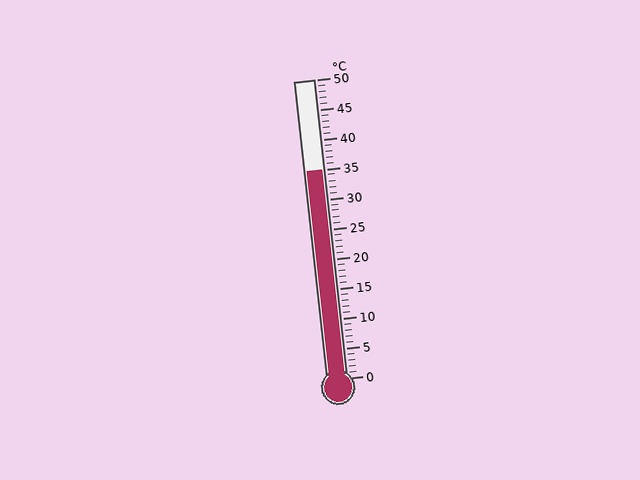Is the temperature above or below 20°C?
The temperature is above 20°C.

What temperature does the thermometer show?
The thermometer shows approximately 35°C.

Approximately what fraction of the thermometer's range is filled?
The thermometer is filled to approximately 70% of its range.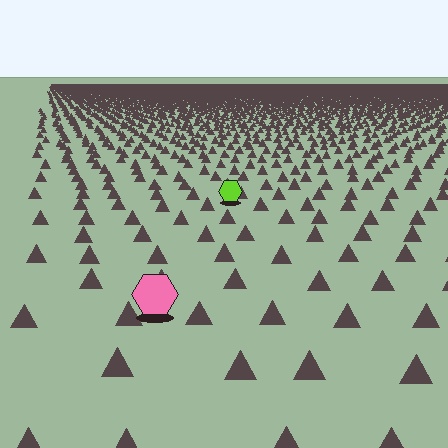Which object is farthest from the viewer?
The lime hexagon is farthest from the viewer. It appears smaller and the ground texture around it is denser.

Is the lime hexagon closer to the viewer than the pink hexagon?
No. The pink hexagon is closer — you can tell from the texture gradient: the ground texture is coarser near it.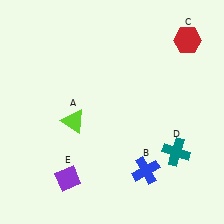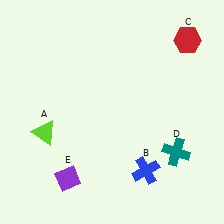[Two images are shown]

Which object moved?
The lime triangle (A) moved left.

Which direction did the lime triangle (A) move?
The lime triangle (A) moved left.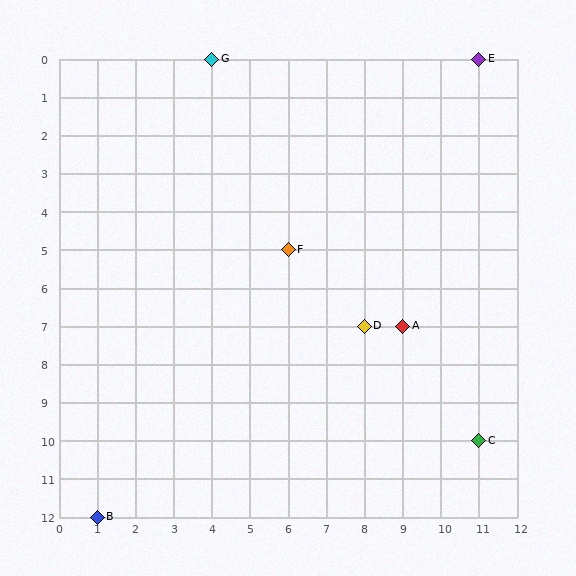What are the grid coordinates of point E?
Point E is at grid coordinates (11, 0).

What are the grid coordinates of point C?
Point C is at grid coordinates (11, 10).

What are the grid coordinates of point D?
Point D is at grid coordinates (8, 7).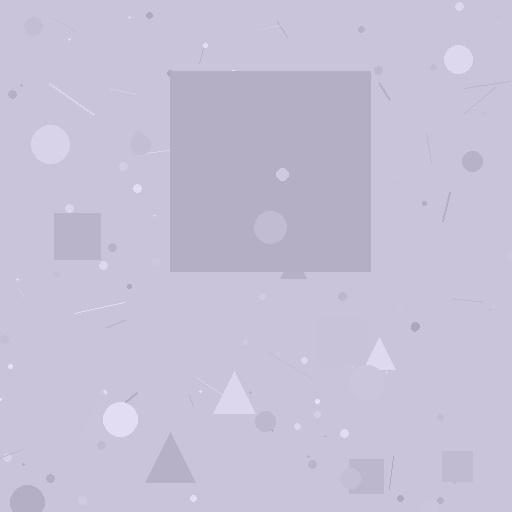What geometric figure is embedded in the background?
A square is embedded in the background.